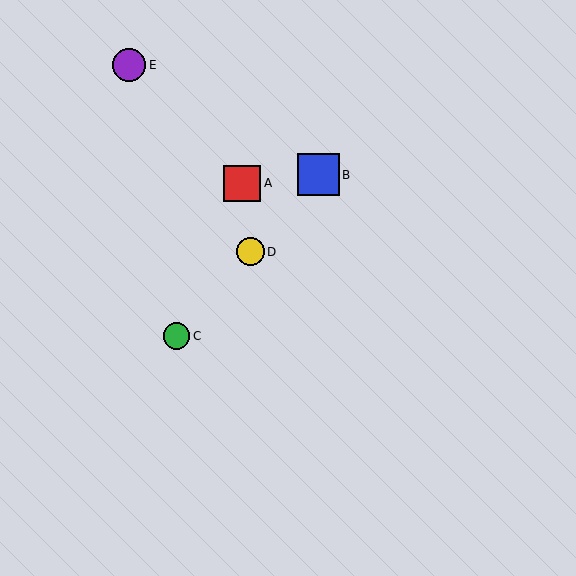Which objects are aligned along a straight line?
Objects B, C, D are aligned along a straight line.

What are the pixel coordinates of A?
Object A is at (242, 183).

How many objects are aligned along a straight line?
3 objects (B, C, D) are aligned along a straight line.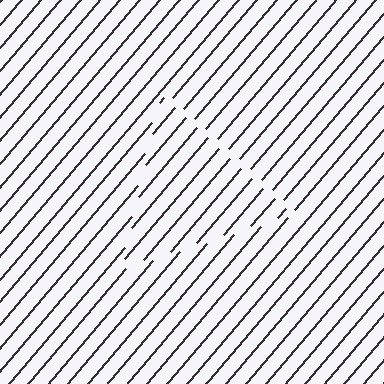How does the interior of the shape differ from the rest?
The interior of the shape contains the same grating, shifted by half a period — the contour is defined by the phase discontinuity where line-ends from the inner and outer gratings abut.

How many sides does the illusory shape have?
3 sides — the line-ends trace a triangle.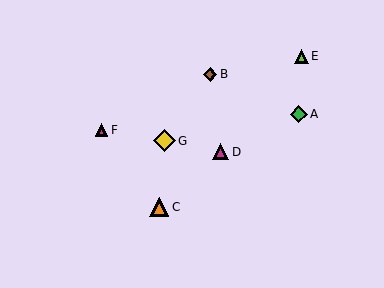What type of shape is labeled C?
Shape C is an orange triangle.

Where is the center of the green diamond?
The center of the green diamond is at (299, 114).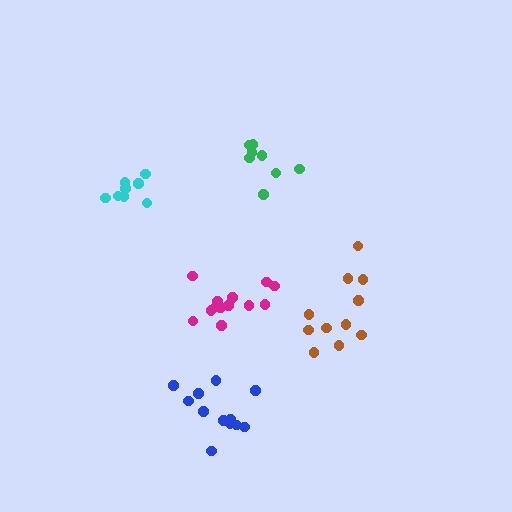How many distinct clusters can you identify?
There are 5 distinct clusters.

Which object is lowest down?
The blue cluster is bottommost.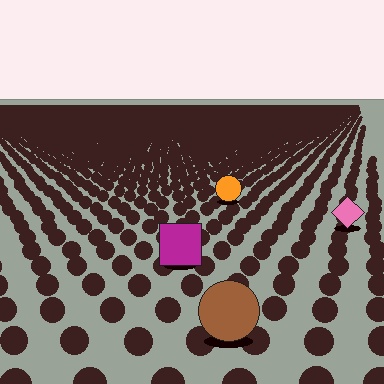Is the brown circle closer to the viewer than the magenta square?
Yes. The brown circle is closer — you can tell from the texture gradient: the ground texture is coarser near it.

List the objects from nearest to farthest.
From nearest to farthest: the brown circle, the magenta square, the pink diamond, the orange circle.